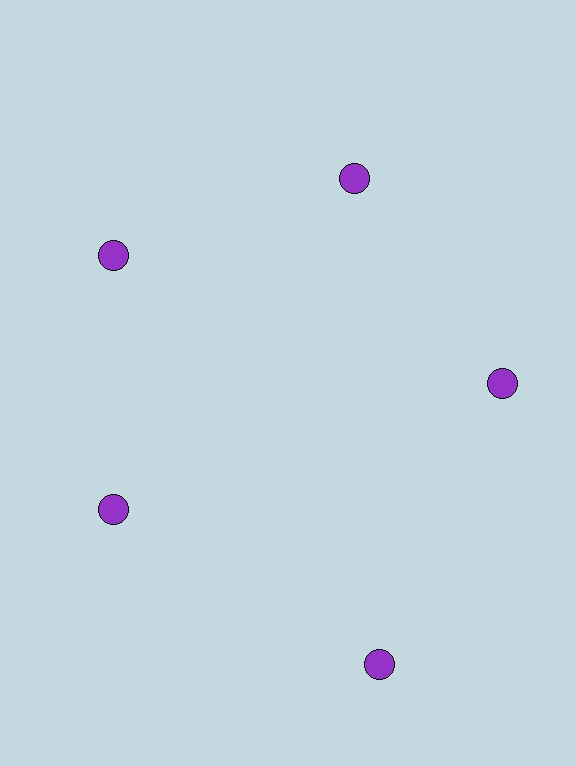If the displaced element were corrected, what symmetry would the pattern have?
It would have 5-fold rotational symmetry — the pattern would map onto itself every 72 degrees.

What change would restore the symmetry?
The symmetry would be restored by moving it inward, back onto the ring so that all 5 circles sit at equal angles and equal distance from the center.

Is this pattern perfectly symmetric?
No. The 5 purple circles are arranged in a ring, but one element near the 5 o'clock position is pushed outward from the center, breaking the 5-fold rotational symmetry.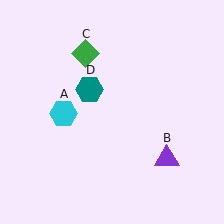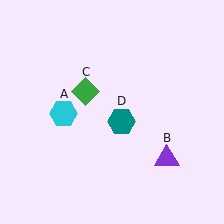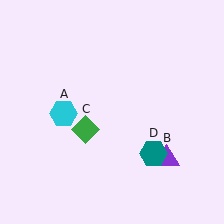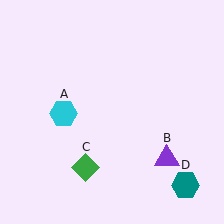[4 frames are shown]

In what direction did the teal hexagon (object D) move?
The teal hexagon (object D) moved down and to the right.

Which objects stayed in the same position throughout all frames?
Cyan hexagon (object A) and purple triangle (object B) remained stationary.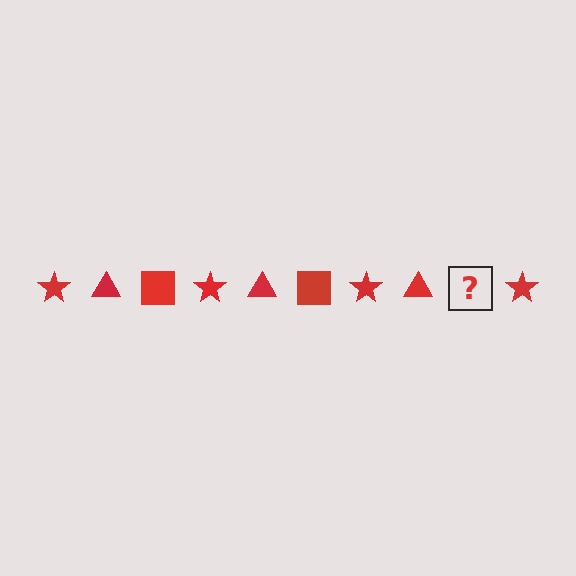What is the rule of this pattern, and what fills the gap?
The rule is that the pattern cycles through star, triangle, square shapes in red. The gap should be filled with a red square.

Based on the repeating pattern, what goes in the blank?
The blank should be a red square.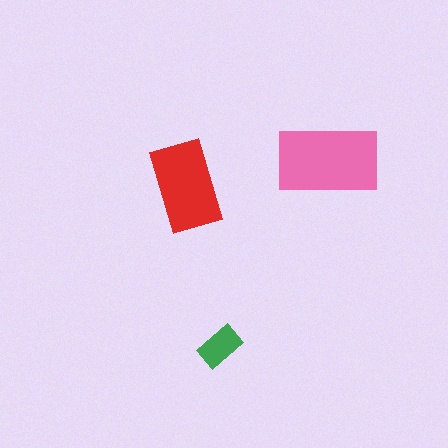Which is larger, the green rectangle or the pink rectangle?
The pink one.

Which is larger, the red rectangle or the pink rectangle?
The pink one.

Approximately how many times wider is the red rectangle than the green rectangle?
About 2 times wider.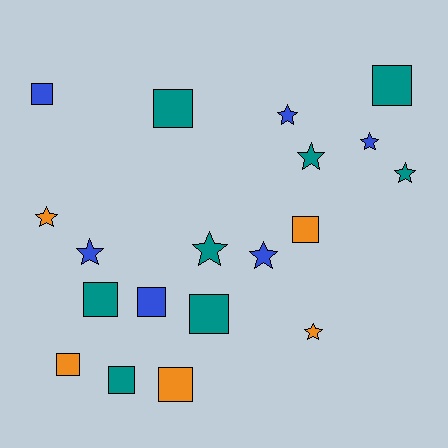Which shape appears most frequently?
Square, with 10 objects.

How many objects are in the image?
There are 19 objects.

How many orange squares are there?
There are 3 orange squares.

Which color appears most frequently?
Teal, with 8 objects.